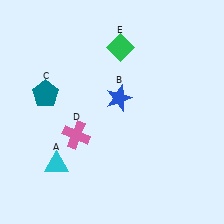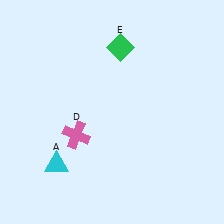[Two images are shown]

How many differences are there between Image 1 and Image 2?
There are 2 differences between the two images.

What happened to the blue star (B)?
The blue star (B) was removed in Image 2. It was in the top-right area of Image 1.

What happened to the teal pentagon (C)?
The teal pentagon (C) was removed in Image 2. It was in the top-left area of Image 1.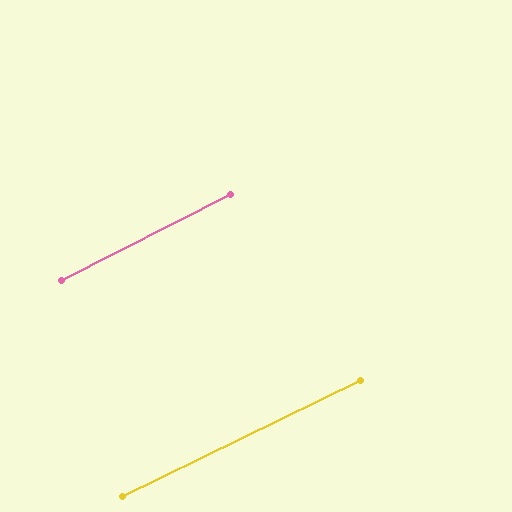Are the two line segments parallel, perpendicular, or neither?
Parallel — their directions differ by only 1.2°.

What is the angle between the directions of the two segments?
Approximately 1 degree.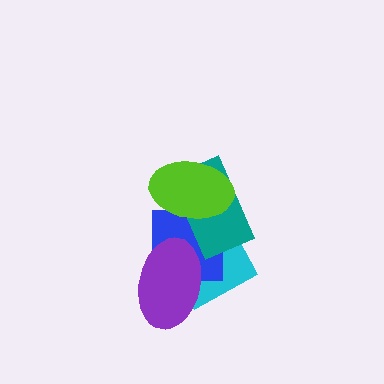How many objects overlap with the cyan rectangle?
3 objects overlap with the cyan rectangle.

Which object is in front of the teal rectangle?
The lime ellipse is in front of the teal rectangle.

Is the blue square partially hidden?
Yes, it is partially covered by another shape.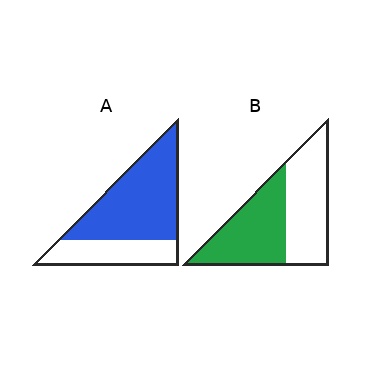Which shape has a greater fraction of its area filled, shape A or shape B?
Shape A.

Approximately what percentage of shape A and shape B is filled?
A is approximately 70% and B is approximately 50%.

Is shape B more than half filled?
Roughly half.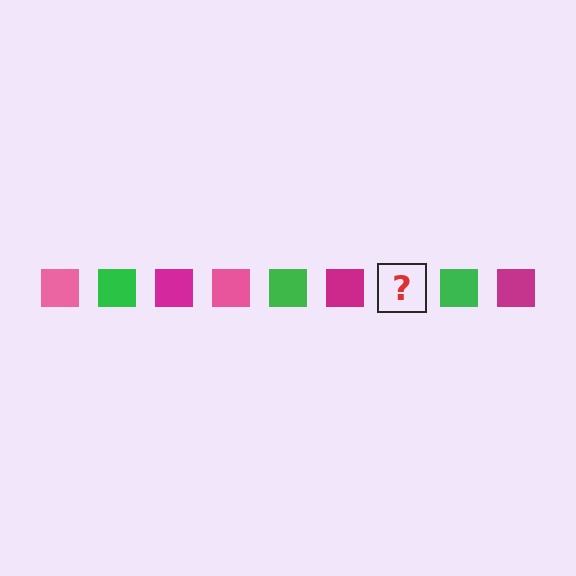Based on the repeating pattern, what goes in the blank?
The blank should be a pink square.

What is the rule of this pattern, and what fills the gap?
The rule is that the pattern cycles through pink, green, magenta squares. The gap should be filled with a pink square.